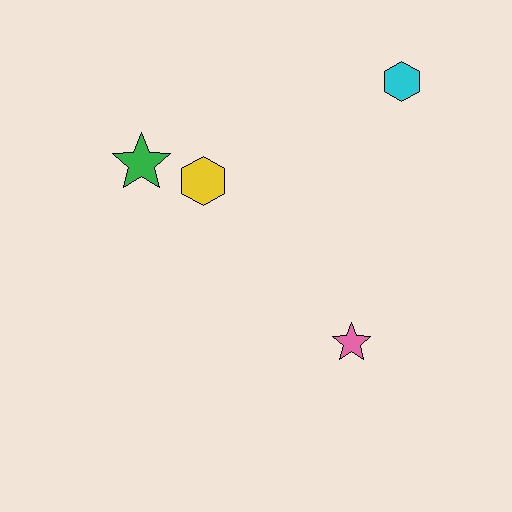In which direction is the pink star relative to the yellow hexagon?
The pink star is below the yellow hexagon.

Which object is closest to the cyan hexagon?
The yellow hexagon is closest to the cyan hexagon.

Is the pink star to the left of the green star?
No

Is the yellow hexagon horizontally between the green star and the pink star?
Yes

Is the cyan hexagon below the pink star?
No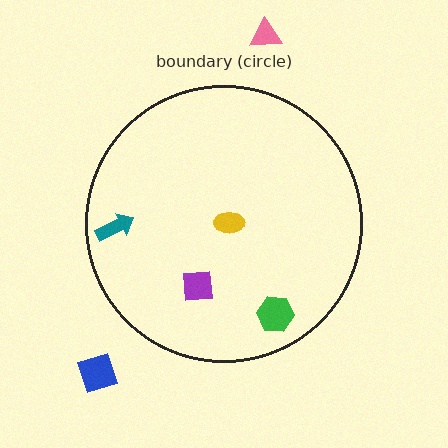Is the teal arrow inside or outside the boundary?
Inside.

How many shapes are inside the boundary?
4 inside, 2 outside.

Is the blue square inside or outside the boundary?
Outside.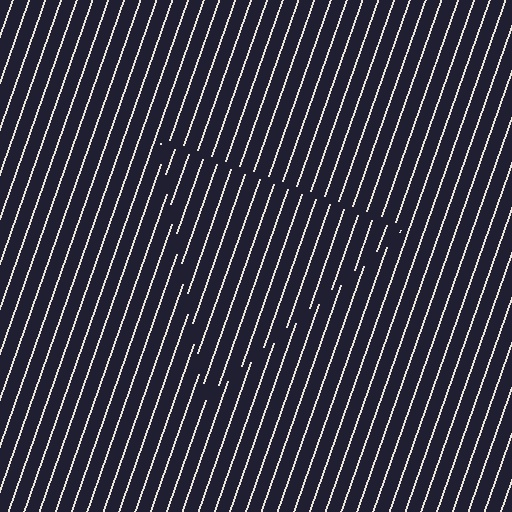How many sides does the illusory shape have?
3 sides — the line-ends trace a triangle.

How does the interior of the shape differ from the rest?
The interior of the shape contains the same grating, shifted by half a period — the contour is defined by the phase discontinuity where line-ends from the inner and outer gratings abut.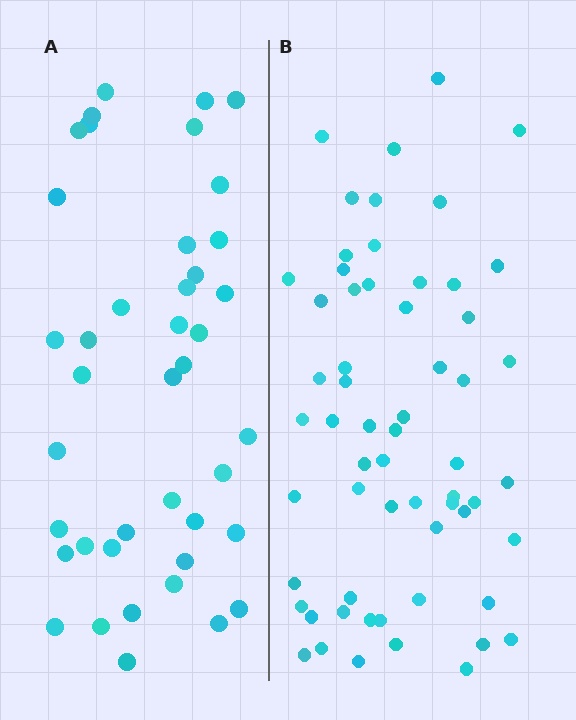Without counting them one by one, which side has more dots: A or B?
Region B (the right region) has more dots.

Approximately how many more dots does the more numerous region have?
Region B has approximately 20 more dots than region A.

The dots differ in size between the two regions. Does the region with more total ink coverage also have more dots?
No. Region A has more total ink coverage because its dots are larger, but region B actually contains more individual dots. Total area can be misleading — the number of items is what matters here.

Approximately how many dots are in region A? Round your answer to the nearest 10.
About 40 dots. (The exact count is 41, which rounds to 40.)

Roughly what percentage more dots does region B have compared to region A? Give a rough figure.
About 45% more.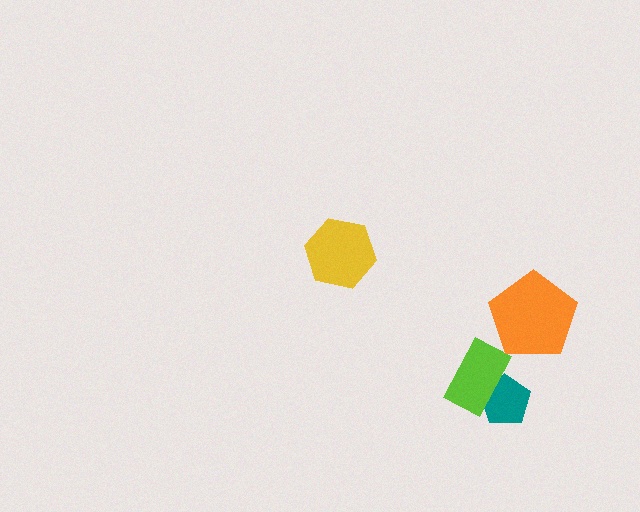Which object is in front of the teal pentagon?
The lime rectangle is in front of the teal pentagon.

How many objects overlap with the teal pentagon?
1 object overlaps with the teal pentagon.